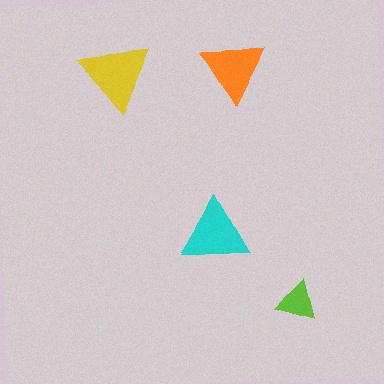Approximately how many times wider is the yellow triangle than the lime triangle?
About 1.5 times wider.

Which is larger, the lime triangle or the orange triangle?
The orange one.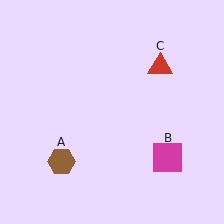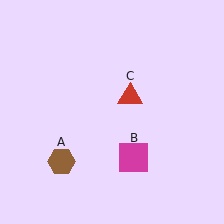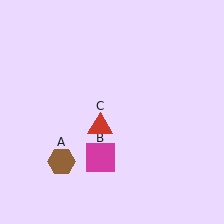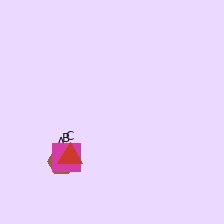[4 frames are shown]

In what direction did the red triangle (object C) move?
The red triangle (object C) moved down and to the left.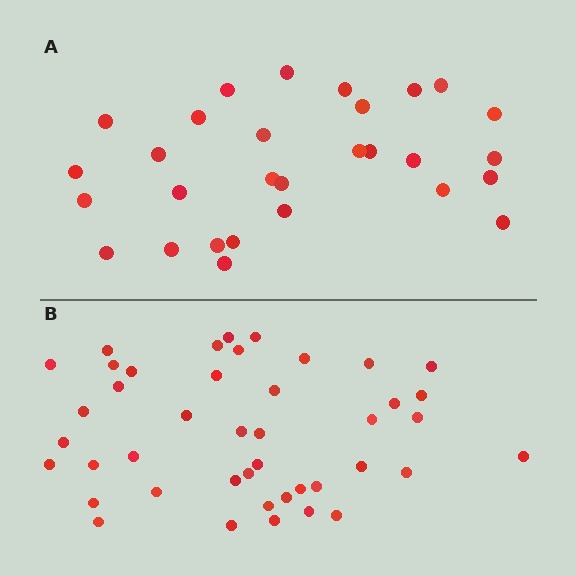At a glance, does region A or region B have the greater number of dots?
Region B (the bottom region) has more dots.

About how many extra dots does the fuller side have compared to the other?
Region B has approximately 15 more dots than region A.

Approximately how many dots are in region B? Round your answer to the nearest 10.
About 40 dots. (The exact count is 43, which rounds to 40.)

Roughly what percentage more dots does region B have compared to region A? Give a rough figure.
About 50% more.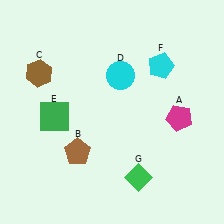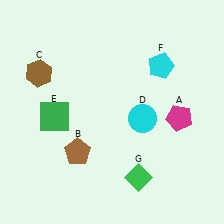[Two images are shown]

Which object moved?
The cyan circle (D) moved down.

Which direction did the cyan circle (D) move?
The cyan circle (D) moved down.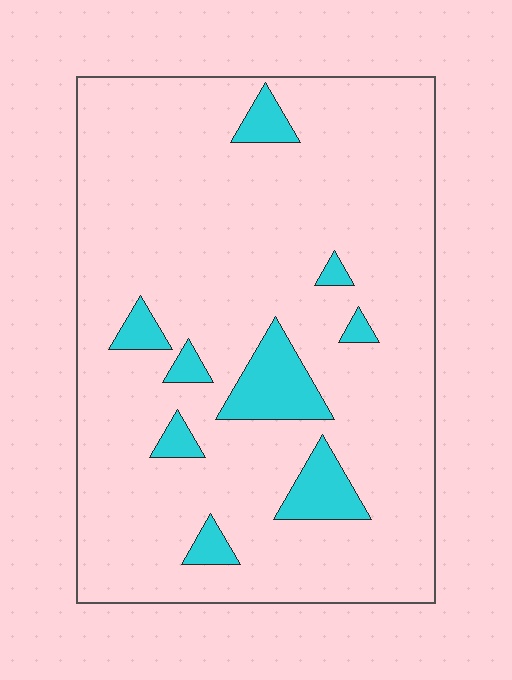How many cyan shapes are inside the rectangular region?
9.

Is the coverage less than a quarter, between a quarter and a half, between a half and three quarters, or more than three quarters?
Less than a quarter.